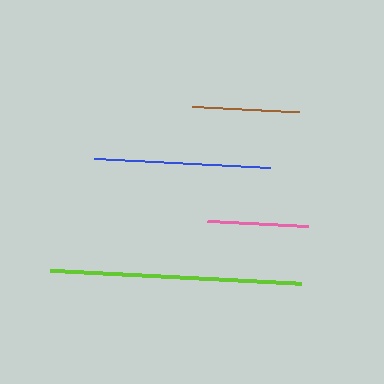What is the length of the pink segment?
The pink segment is approximately 101 pixels long.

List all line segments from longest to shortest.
From longest to shortest: lime, blue, brown, pink.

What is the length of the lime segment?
The lime segment is approximately 252 pixels long.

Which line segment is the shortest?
The pink line is the shortest at approximately 101 pixels.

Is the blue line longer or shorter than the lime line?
The lime line is longer than the blue line.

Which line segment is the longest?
The lime line is the longest at approximately 252 pixels.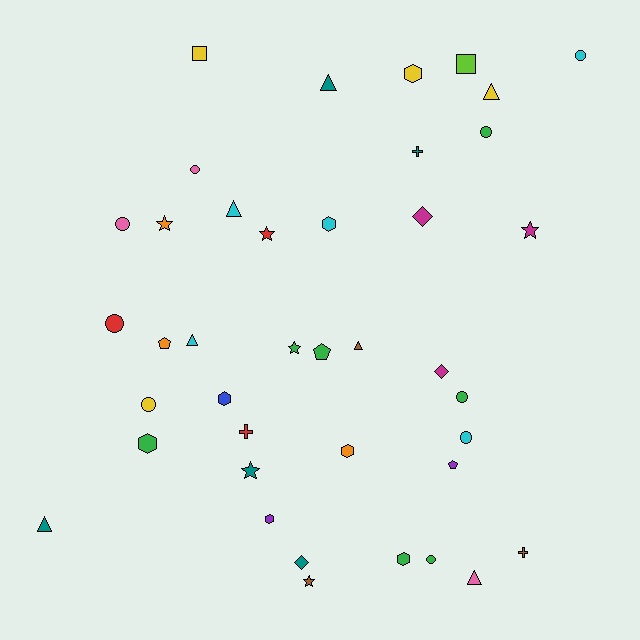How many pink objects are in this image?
There are 3 pink objects.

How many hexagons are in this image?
There are 7 hexagons.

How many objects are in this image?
There are 40 objects.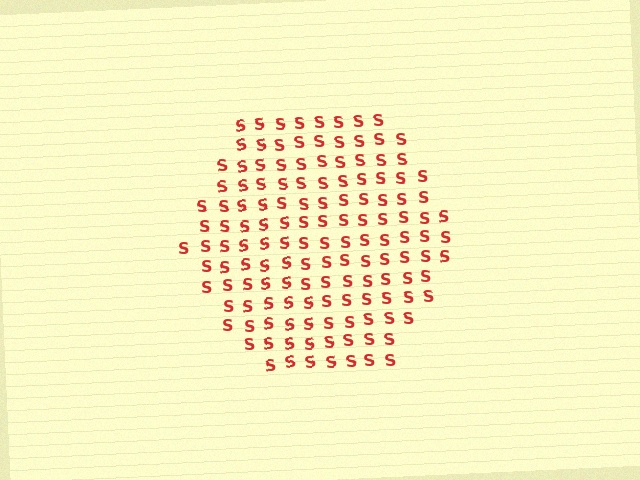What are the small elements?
The small elements are letter S's.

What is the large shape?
The large shape is a hexagon.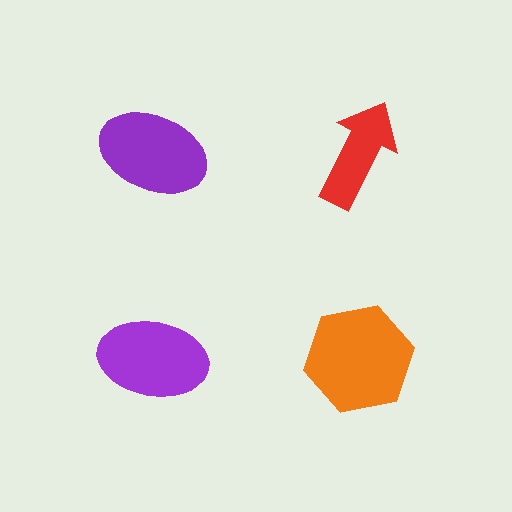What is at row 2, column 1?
A purple ellipse.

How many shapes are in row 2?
2 shapes.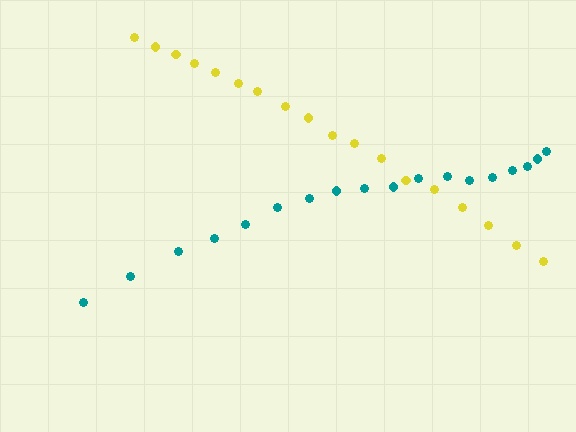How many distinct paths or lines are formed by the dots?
There are 2 distinct paths.